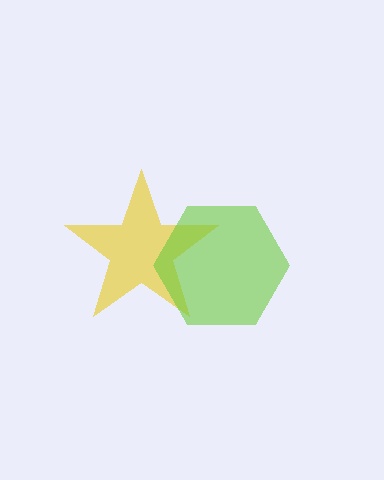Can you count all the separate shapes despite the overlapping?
Yes, there are 2 separate shapes.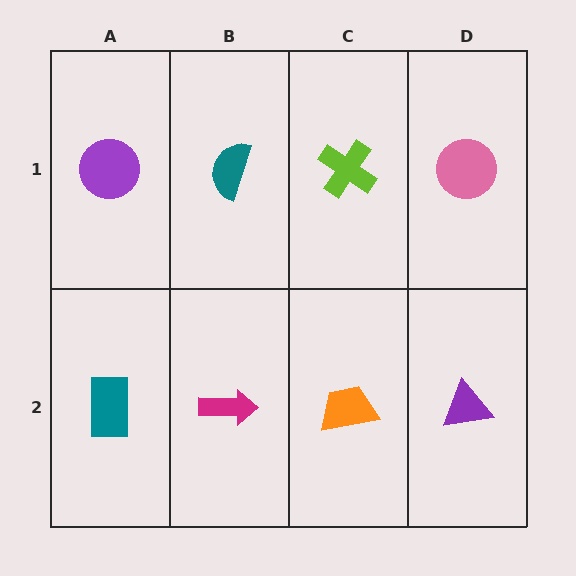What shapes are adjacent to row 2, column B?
A teal semicircle (row 1, column B), a teal rectangle (row 2, column A), an orange trapezoid (row 2, column C).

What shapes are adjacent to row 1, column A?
A teal rectangle (row 2, column A), a teal semicircle (row 1, column B).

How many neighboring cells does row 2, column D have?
2.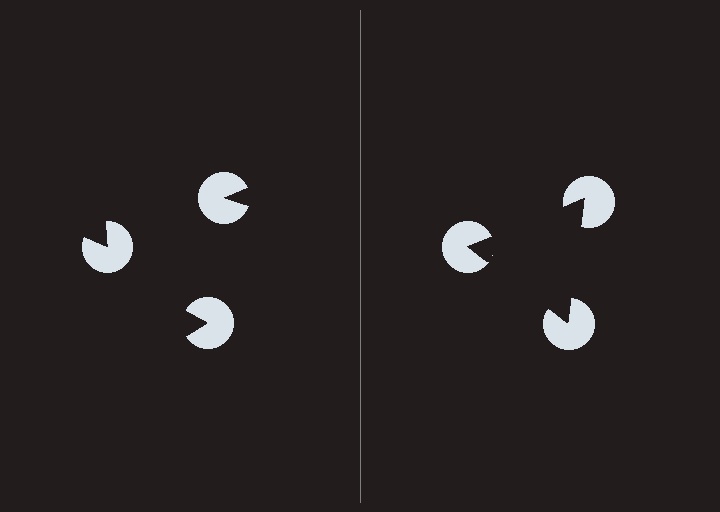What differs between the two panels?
The pac-man discs are positioned identically on both sides; only the wedge orientations differ. On the right they align to a triangle; on the left they are misaligned.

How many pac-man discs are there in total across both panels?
6 — 3 on each side.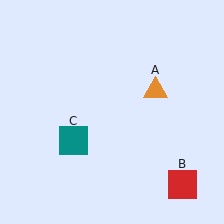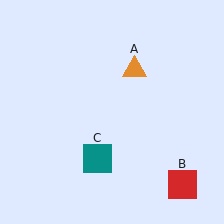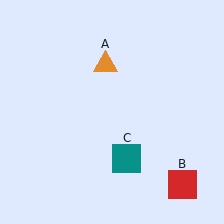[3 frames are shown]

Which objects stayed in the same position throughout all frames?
Red square (object B) remained stationary.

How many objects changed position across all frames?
2 objects changed position: orange triangle (object A), teal square (object C).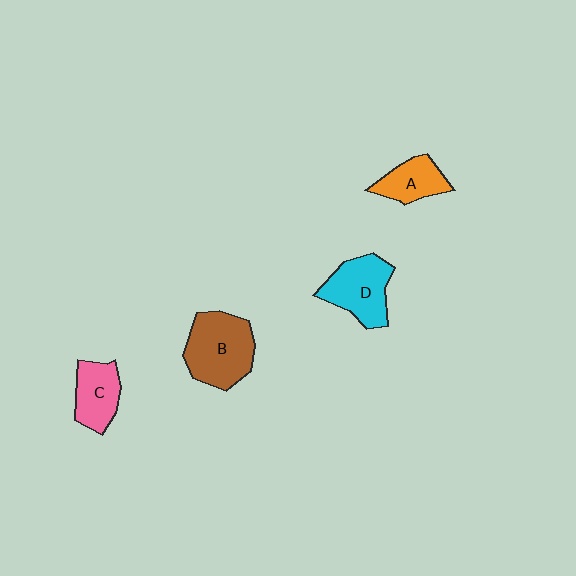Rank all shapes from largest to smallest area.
From largest to smallest: B (brown), D (cyan), C (pink), A (orange).